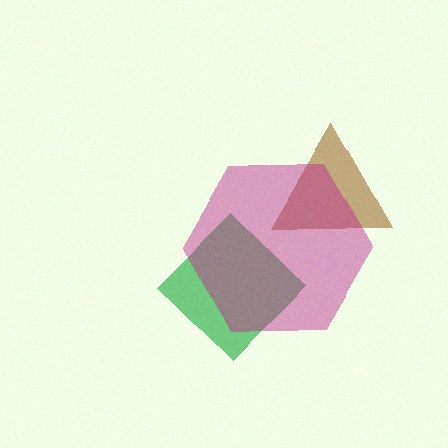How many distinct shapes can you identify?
There are 3 distinct shapes: a green diamond, a brown triangle, a magenta hexagon.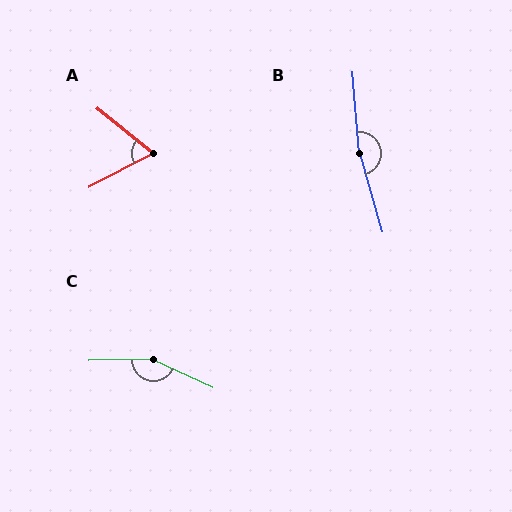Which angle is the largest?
B, at approximately 169 degrees.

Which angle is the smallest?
A, at approximately 66 degrees.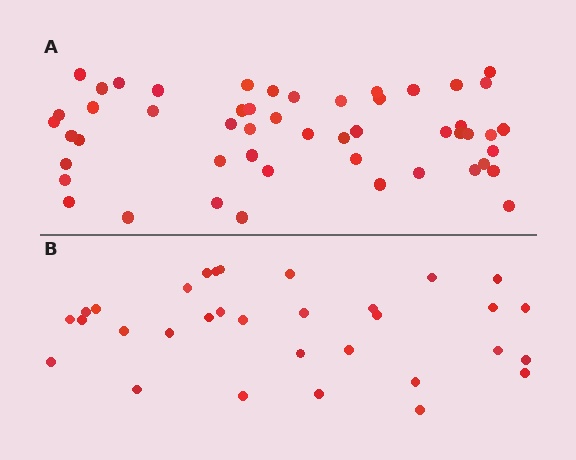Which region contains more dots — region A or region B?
Region A (the top region) has more dots.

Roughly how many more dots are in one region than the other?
Region A has approximately 20 more dots than region B.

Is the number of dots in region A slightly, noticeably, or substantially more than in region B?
Region A has substantially more. The ratio is roughly 1.6 to 1.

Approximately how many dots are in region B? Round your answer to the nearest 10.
About 30 dots. (The exact count is 32, which rounds to 30.)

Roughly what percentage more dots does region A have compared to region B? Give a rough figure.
About 60% more.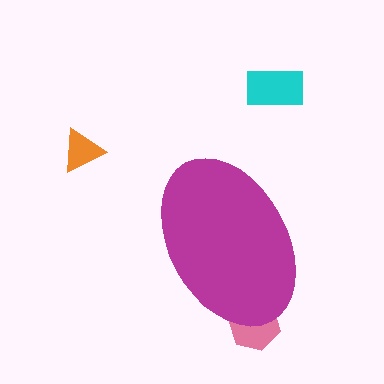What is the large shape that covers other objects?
A magenta ellipse.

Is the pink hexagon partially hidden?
Yes, the pink hexagon is partially hidden behind the magenta ellipse.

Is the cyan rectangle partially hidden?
No, the cyan rectangle is fully visible.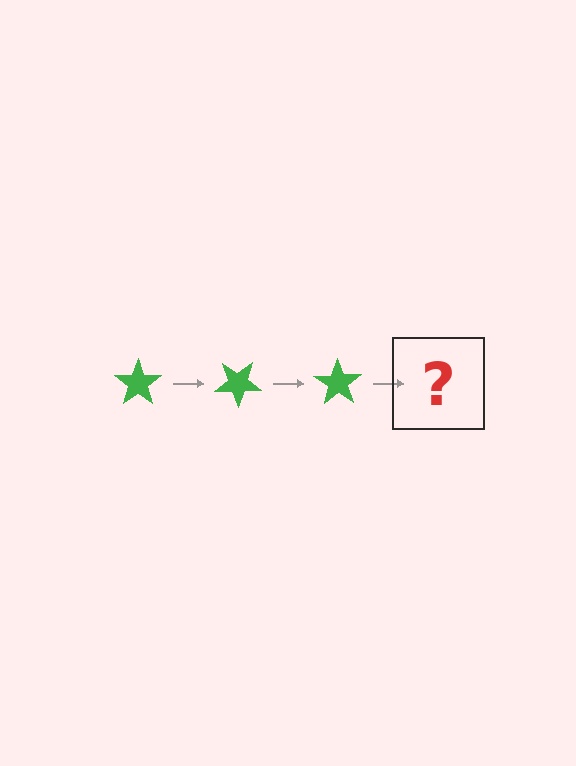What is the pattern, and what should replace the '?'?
The pattern is that the star rotates 35 degrees each step. The '?' should be a green star rotated 105 degrees.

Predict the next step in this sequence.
The next step is a green star rotated 105 degrees.